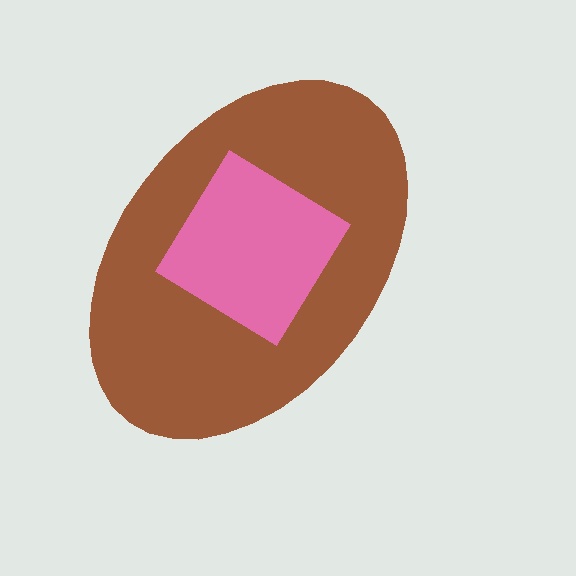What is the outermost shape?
The brown ellipse.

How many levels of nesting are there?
2.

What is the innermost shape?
The pink diamond.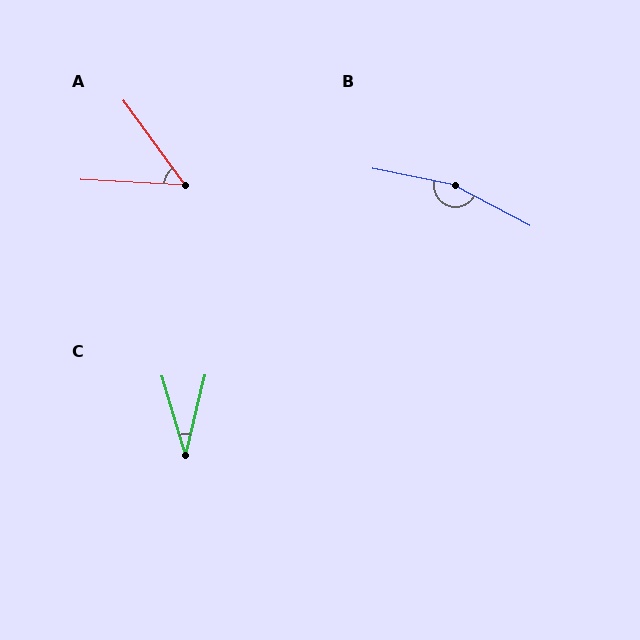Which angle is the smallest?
C, at approximately 30 degrees.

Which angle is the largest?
B, at approximately 163 degrees.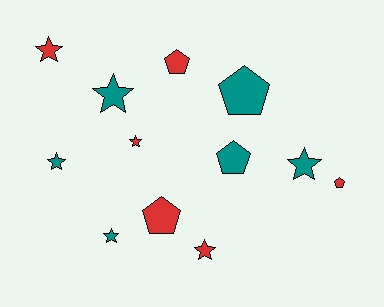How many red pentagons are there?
There are 3 red pentagons.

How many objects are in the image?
There are 12 objects.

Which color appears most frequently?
Teal, with 6 objects.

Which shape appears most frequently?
Star, with 7 objects.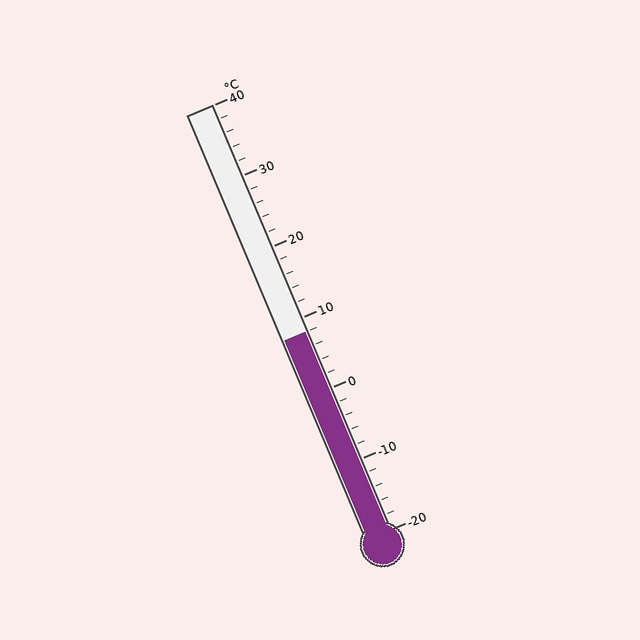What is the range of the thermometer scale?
The thermometer scale ranges from -20°C to 40°C.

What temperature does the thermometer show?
The thermometer shows approximately 8°C.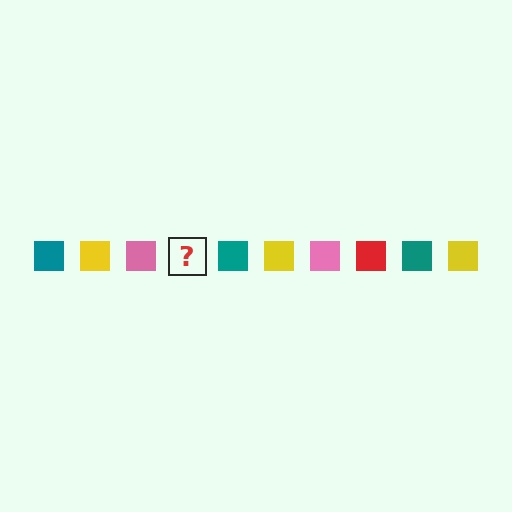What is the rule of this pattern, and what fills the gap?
The rule is that the pattern cycles through teal, yellow, pink, red squares. The gap should be filled with a red square.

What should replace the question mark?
The question mark should be replaced with a red square.